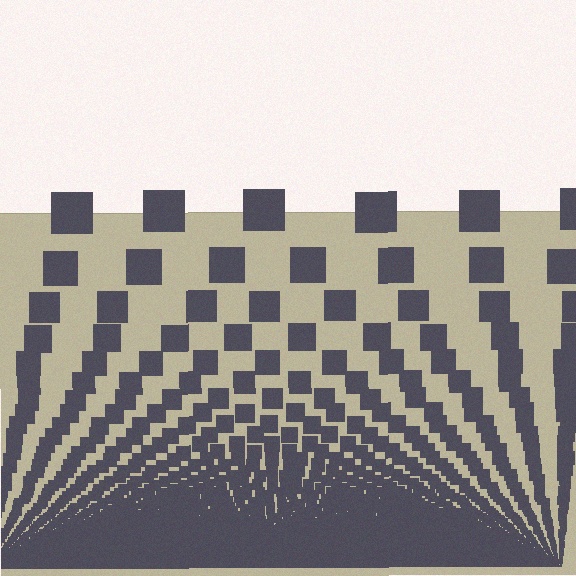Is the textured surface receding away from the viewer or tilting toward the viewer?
The surface appears to tilt toward the viewer. Texture elements get larger and sparser toward the top.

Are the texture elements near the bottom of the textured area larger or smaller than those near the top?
Smaller. The gradient is inverted — elements near the bottom are smaller and denser.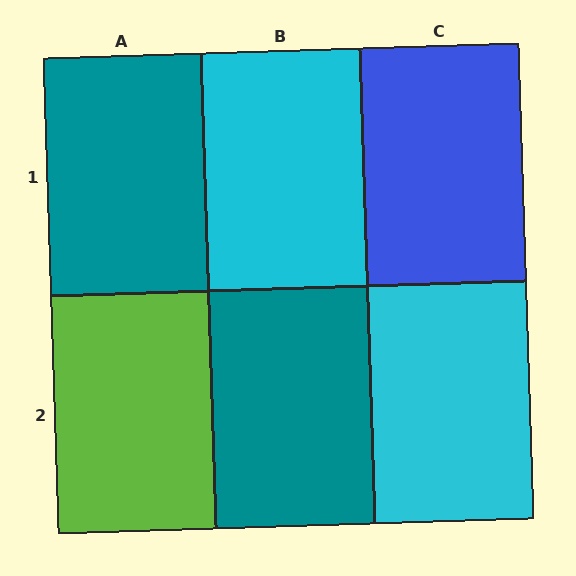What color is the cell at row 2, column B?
Teal.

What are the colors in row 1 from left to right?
Teal, cyan, blue.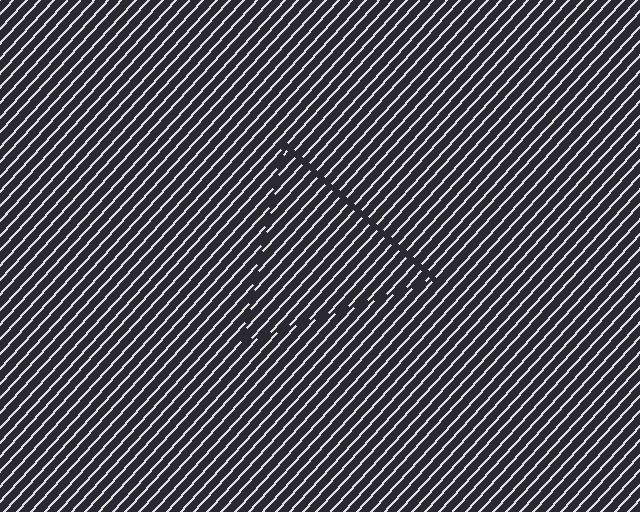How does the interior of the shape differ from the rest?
The interior of the shape contains the same grating, shifted by half a period — the contour is defined by the phase discontinuity where line-ends from the inner and outer gratings abut.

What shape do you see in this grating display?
An illusory triangle. The interior of the shape contains the same grating, shifted by half a period — the contour is defined by the phase discontinuity where line-ends from the inner and outer gratings abut.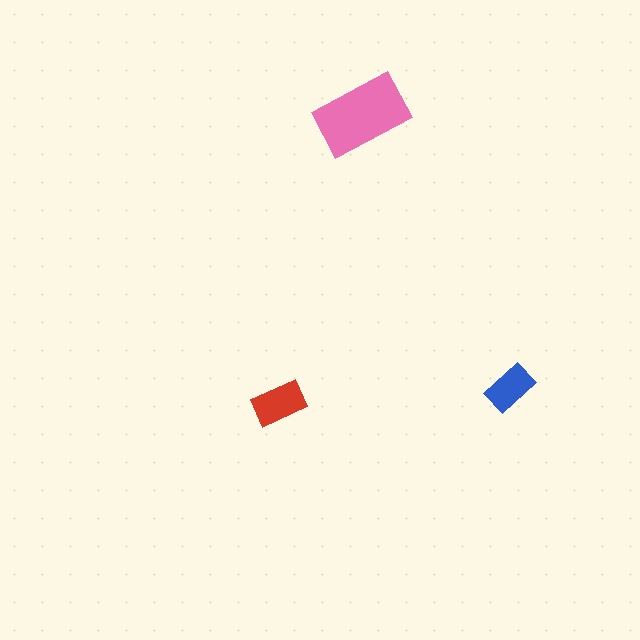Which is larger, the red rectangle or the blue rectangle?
The red one.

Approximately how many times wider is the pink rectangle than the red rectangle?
About 1.5 times wider.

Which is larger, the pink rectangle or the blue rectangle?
The pink one.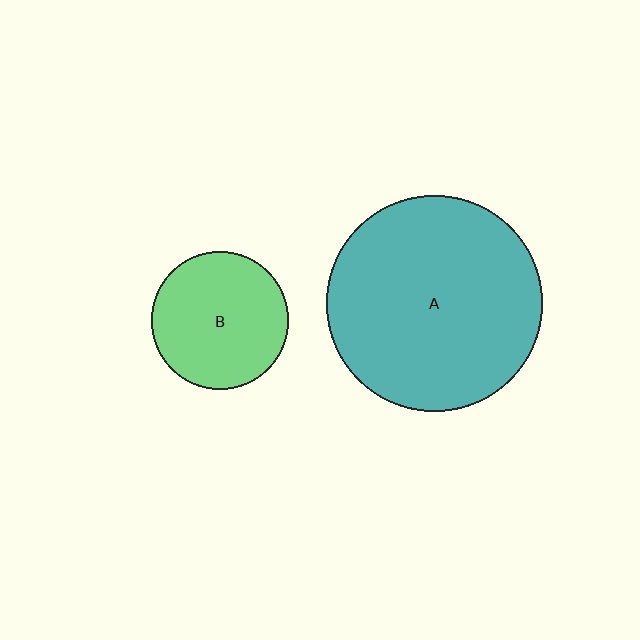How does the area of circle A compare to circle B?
Approximately 2.5 times.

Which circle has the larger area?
Circle A (teal).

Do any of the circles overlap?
No, none of the circles overlap.